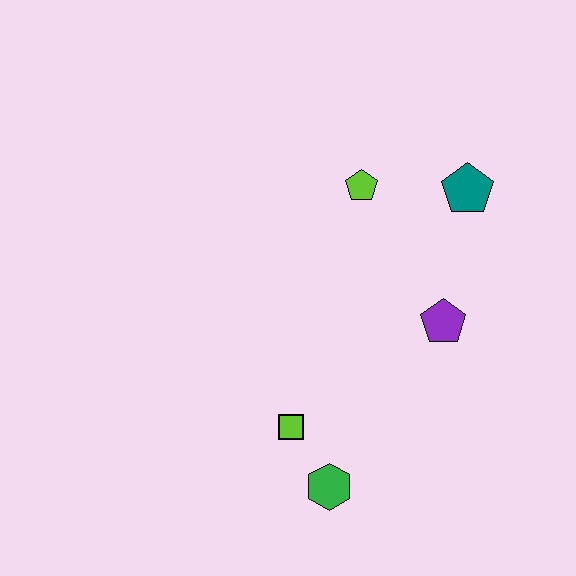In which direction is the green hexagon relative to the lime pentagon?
The green hexagon is below the lime pentagon.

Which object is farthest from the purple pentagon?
The green hexagon is farthest from the purple pentagon.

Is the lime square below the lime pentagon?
Yes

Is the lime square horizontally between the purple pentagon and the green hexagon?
No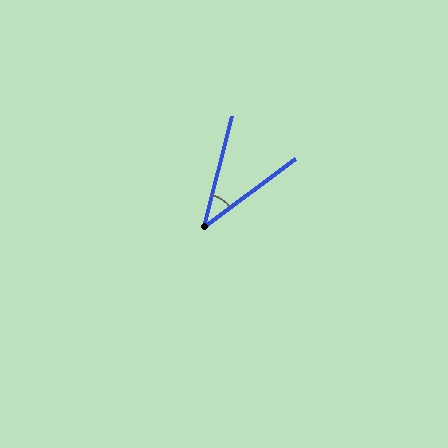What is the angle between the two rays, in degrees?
Approximately 39 degrees.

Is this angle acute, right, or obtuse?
It is acute.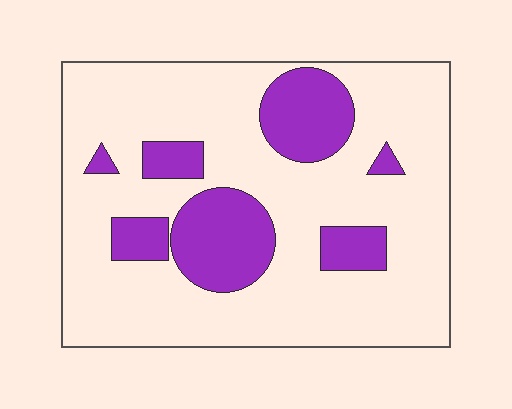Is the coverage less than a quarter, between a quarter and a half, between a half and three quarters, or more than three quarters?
Less than a quarter.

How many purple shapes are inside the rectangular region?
7.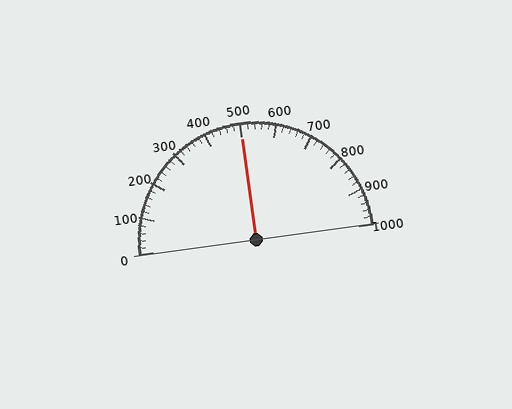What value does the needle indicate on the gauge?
The needle indicates approximately 500.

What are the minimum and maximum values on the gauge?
The gauge ranges from 0 to 1000.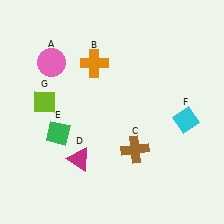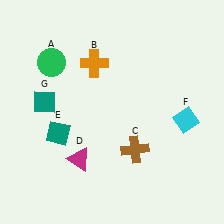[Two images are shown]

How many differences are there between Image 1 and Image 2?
There are 3 differences between the two images.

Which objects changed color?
A changed from pink to green. E changed from green to teal. G changed from lime to teal.